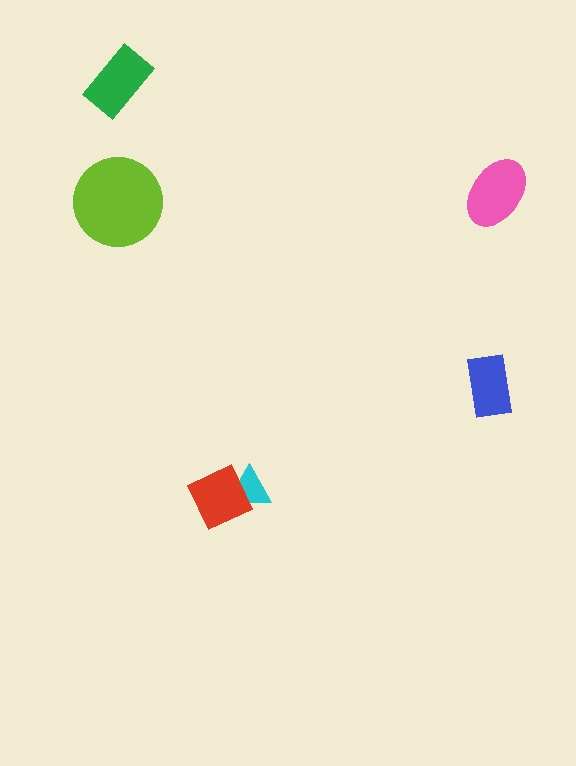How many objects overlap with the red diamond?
1 object overlaps with the red diamond.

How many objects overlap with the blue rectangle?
0 objects overlap with the blue rectangle.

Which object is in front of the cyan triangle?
The red diamond is in front of the cyan triangle.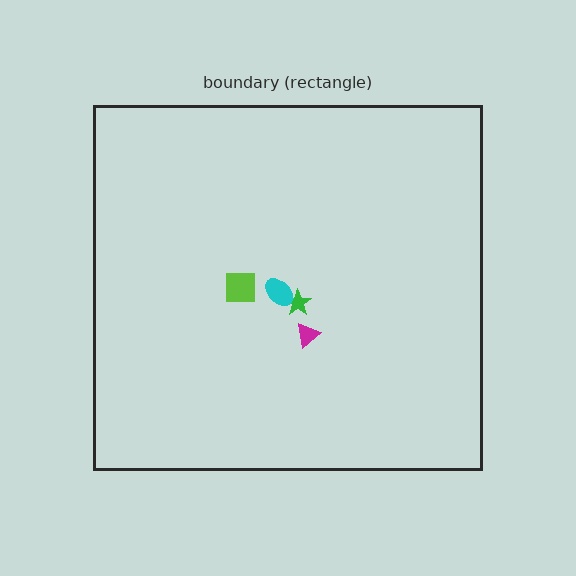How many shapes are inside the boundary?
4 inside, 0 outside.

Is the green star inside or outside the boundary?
Inside.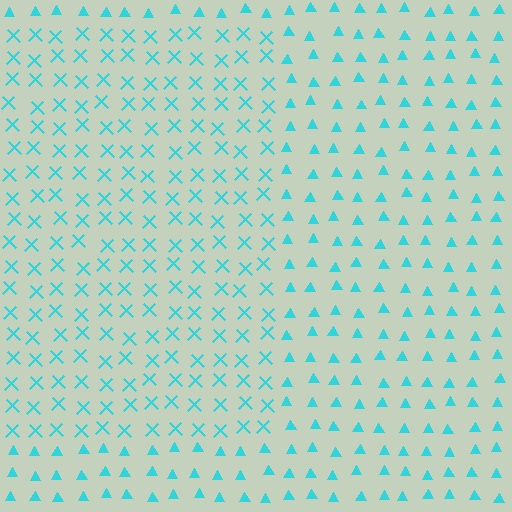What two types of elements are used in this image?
The image uses X marks inside the rectangle region and triangles outside it.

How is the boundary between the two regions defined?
The boundary is defined by a change in element shape: X marks inside vs. triangles outside. All elements share the same color and spacing.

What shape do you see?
I see a rectangle.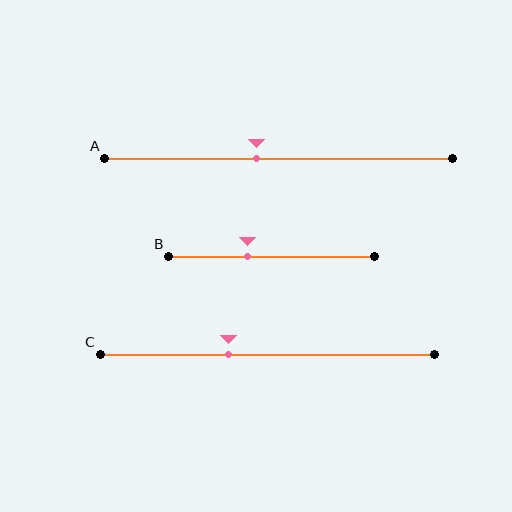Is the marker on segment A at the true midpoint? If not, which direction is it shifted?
No, the marker on segment A is shifted to the left by about 6% of the segment length.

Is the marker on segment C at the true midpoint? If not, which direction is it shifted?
No, the marker on segment C is shifted to the left by about 12% of the segment length.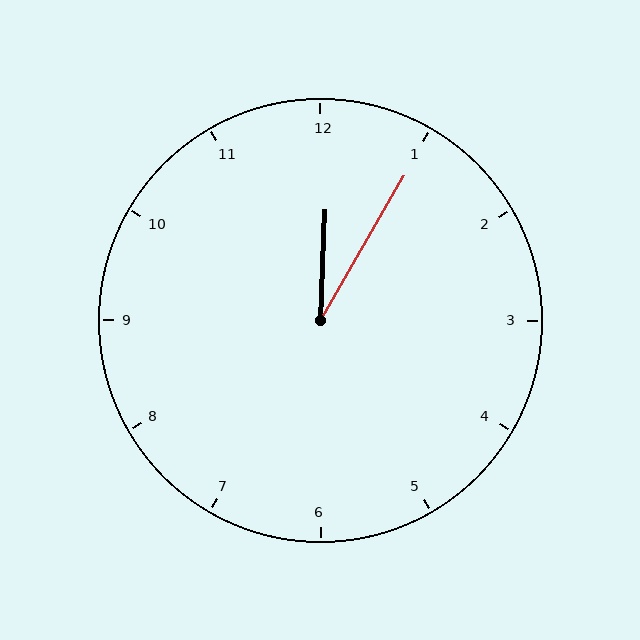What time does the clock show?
12:05.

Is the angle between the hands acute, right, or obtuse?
It is acute.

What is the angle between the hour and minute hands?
Approximately 28 degrees.